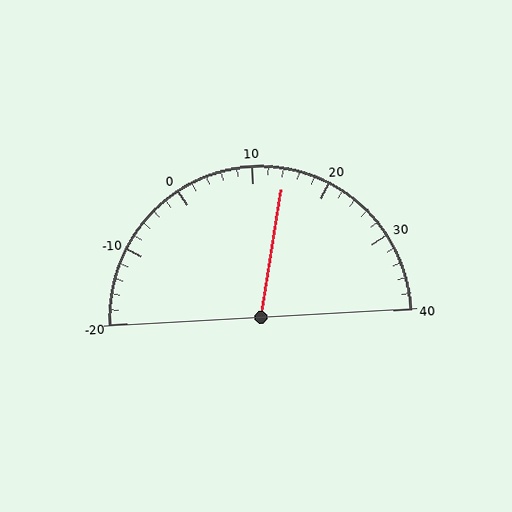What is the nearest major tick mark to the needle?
The nearest major tick mark is 10.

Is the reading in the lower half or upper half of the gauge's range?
The reading is in the upper half of the range (-20 to 40).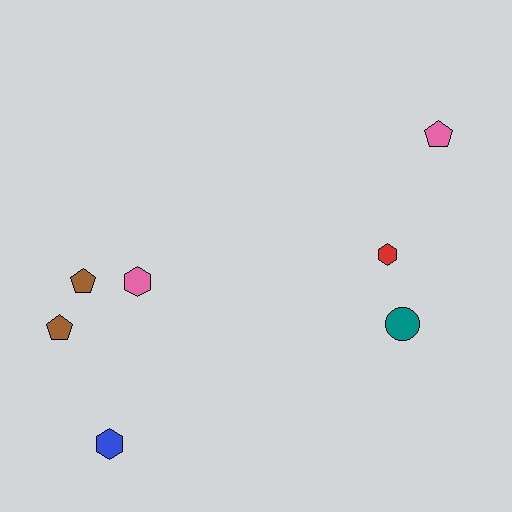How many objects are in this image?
There are 7 objects.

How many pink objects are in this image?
There are 2 pink objects.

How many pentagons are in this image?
There are 3 pentagons.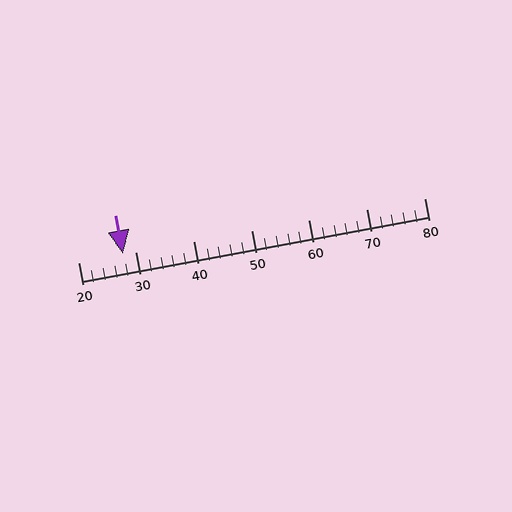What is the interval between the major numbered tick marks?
The major tick marks are spaced 10 units apart.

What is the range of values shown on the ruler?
The ruler shows values from 20 to 80.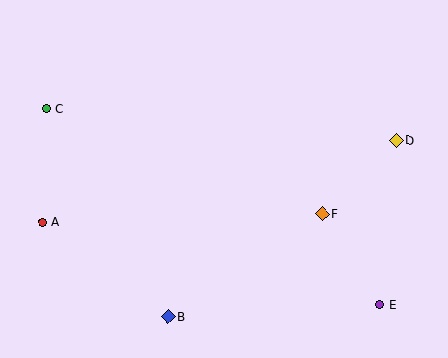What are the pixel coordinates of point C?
Point C is at (46, 109).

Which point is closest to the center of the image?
Point F at (323, 214) is closest to the center.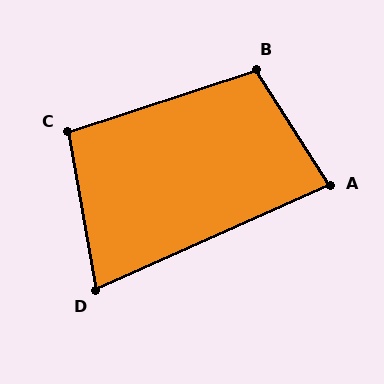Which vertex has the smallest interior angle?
D, at approximately 76 degrees.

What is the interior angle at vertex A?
Approximately 82 degrees (acute).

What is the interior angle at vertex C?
Approximately 98 degrees (obtuse).